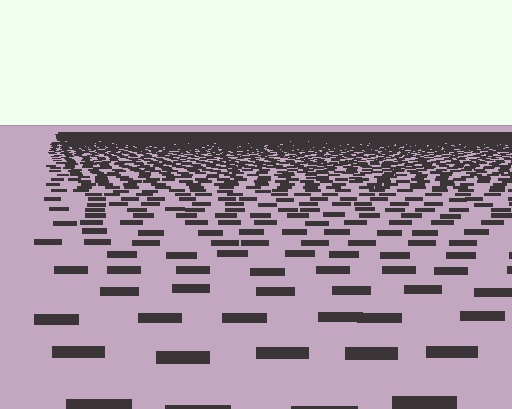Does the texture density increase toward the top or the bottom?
Density increases toward the top.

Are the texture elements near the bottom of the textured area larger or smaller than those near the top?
Larger. Near the bottom, elements are closer to the viewer and appear at a bigger on-screen size.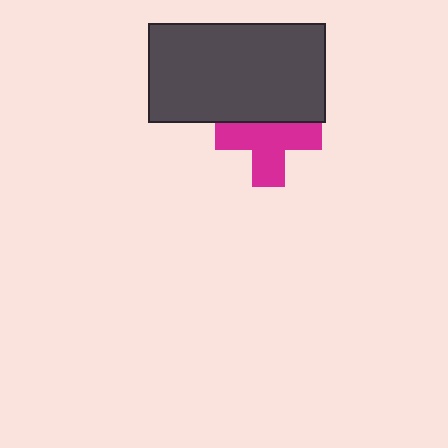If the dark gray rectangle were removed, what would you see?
You would see the complete magenta cross.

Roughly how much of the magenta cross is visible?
Most of it is visible (roughly 68%).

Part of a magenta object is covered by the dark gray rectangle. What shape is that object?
It is a cross.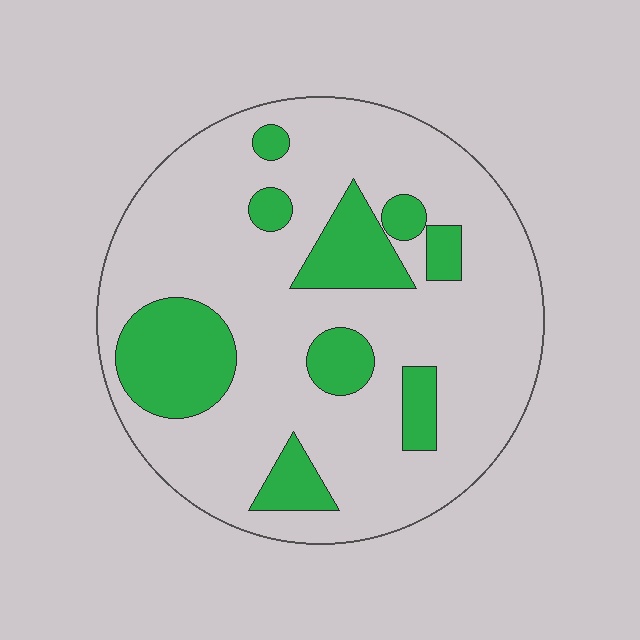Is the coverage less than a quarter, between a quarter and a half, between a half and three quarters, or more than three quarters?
Less than a quarter.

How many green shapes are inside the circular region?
9.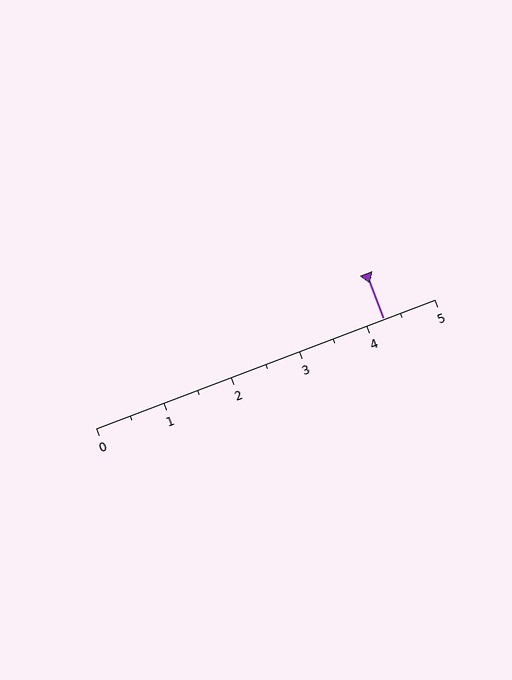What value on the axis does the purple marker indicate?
The marker indicates approximately 4.2.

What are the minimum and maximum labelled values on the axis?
The axis runs from 0 to 5.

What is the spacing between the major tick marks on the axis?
The major ticks are spaced 1 apart.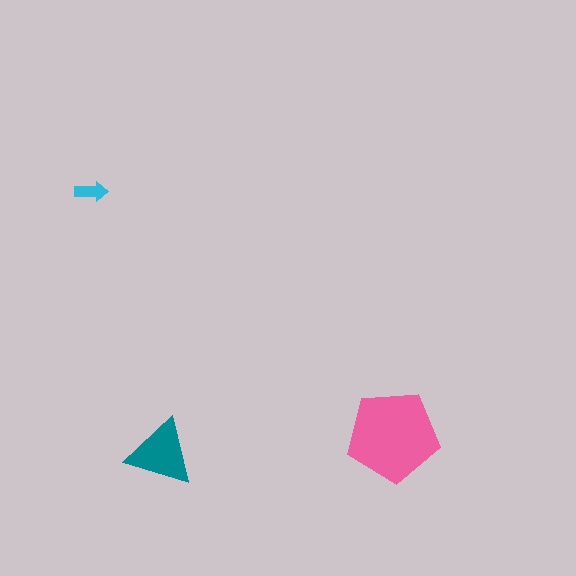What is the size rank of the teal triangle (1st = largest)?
2nd.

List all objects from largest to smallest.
The pink pentagon, the teal triangle, the cyan arrow.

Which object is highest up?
The cyan arrow is topmost.